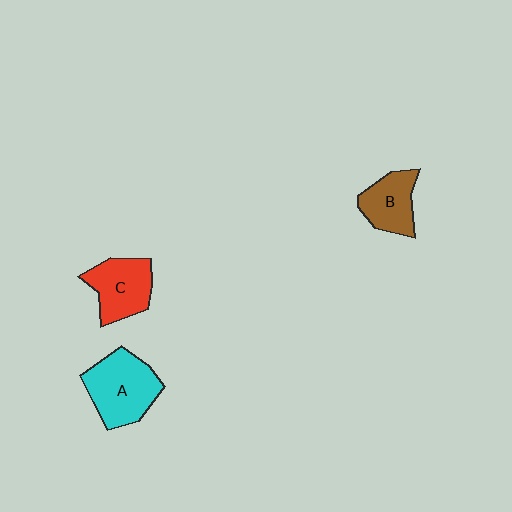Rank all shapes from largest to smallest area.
From largest to smallest: A (cyan), C (red), B (brown).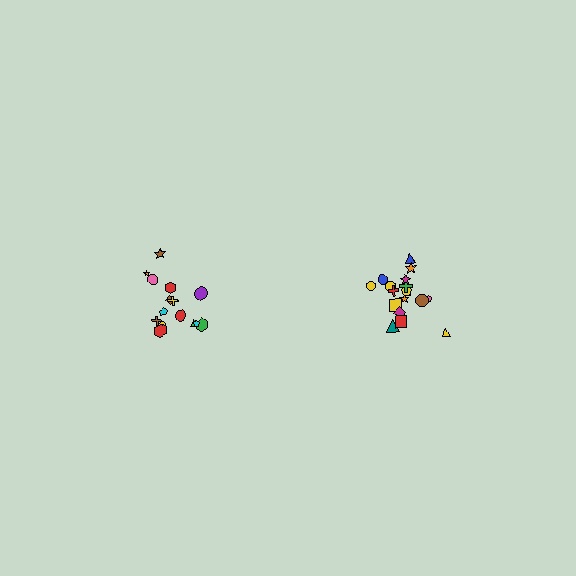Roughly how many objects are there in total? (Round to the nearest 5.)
Roughly 35 objects in total.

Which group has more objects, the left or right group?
The right group.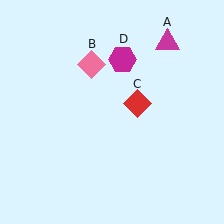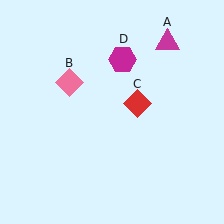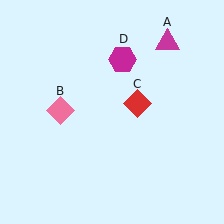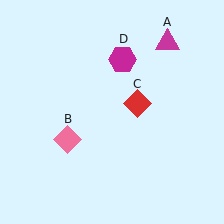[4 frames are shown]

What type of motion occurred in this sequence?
The pink diamond (object B) rotated counterclockwise around the center of the scene.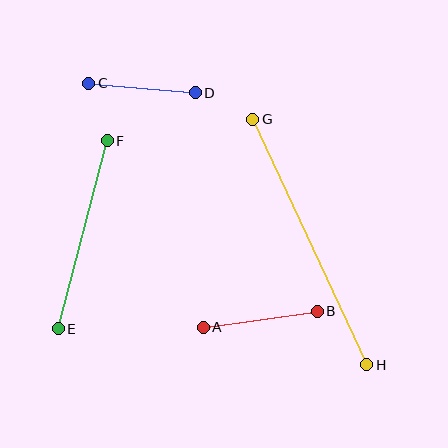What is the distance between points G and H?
The distance is approximately 271 pixels.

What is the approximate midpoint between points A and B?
The midpoint is at approximately (260, 319) pixels.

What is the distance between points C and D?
The distance is approximately 107 pixels.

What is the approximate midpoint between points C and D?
The midpoint is at approximately (142, 88) pixels.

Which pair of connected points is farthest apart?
Points G and H are farthest apart.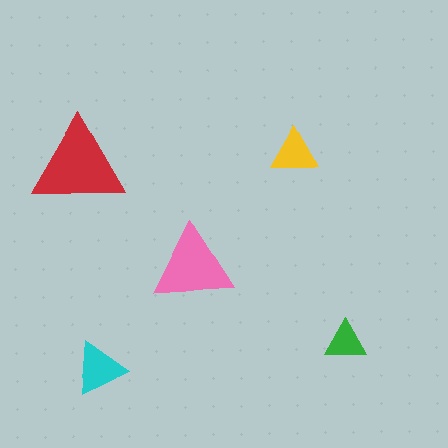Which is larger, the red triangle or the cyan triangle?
The red one.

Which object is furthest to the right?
The green triangle is rightmost.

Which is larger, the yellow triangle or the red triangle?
The red one.